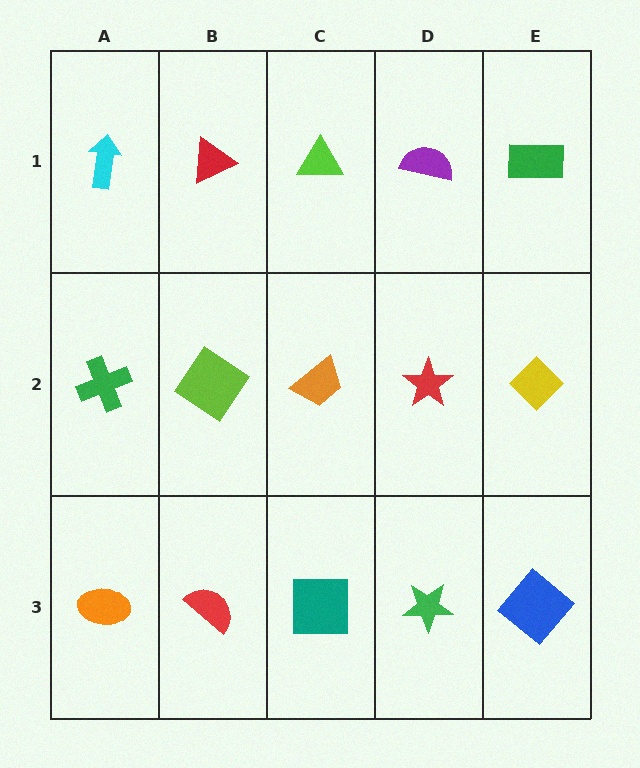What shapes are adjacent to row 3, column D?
A red star (row 2, column D), a teal square (row 3, column C), a blue diamond (row 3, column E).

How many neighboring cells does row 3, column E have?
2.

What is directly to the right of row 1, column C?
A purple semicircle.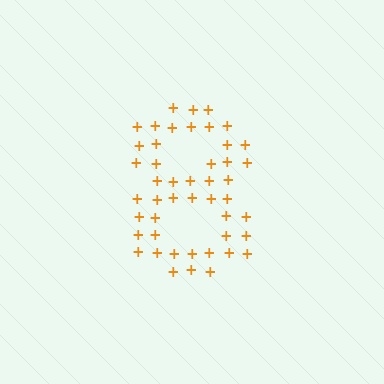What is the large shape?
The large shape is the digit 8.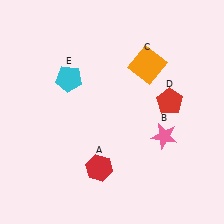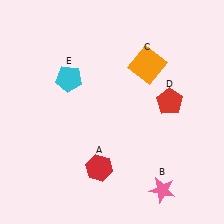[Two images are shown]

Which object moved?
The pink star (B) moved down.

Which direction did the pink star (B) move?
The pink star (B) moved down.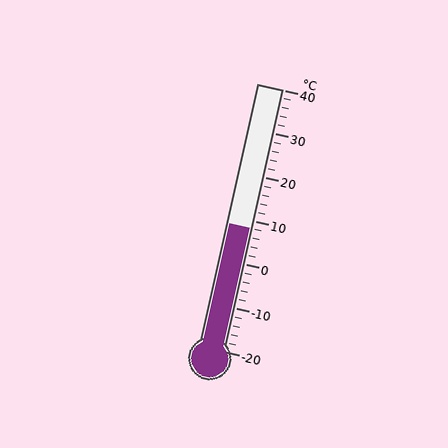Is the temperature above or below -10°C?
The temperature is above -10°C.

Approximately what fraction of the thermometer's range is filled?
The thermometer is filled to approximately 45% of its range.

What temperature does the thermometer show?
The thermometer shows approximately 8°C.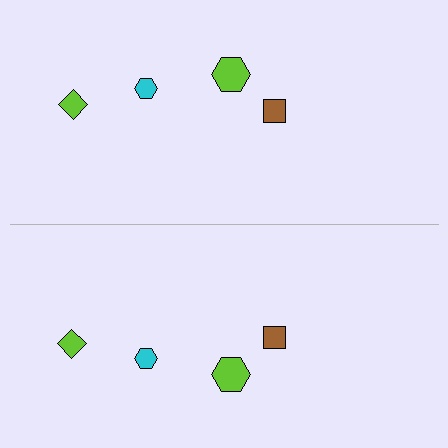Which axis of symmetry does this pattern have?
The pattern has a horizontal axis of symmetry running through the center of the image.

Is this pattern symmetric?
Yes, this pattern has bilateral (reflection) symmetry.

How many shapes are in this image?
There are 8 shapes in this image.